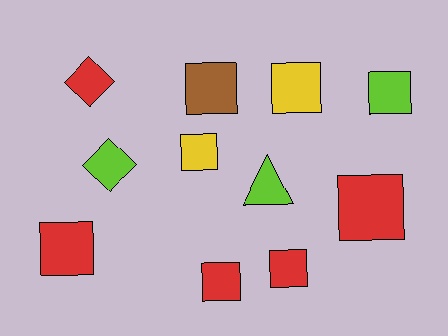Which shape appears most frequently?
Square, with 8 objects.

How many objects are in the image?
There are 11 objects.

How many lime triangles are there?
There is 1 lime triangle.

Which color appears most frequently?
Red, with 5 objects.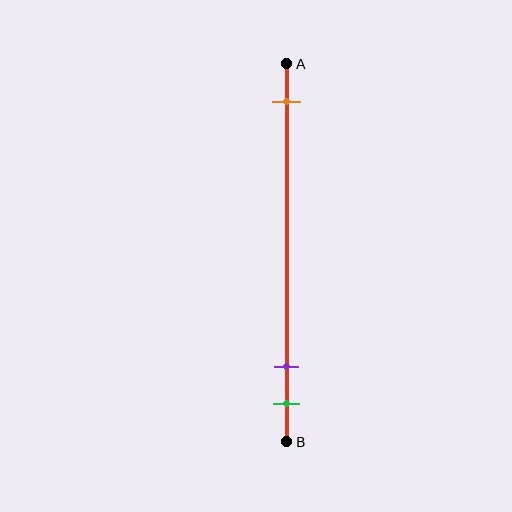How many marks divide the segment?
There are 3 marks dividing the segment.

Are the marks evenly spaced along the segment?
No, the marks are not evenly spaced.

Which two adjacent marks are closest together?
The purple and green marks are the closest adjacent pair.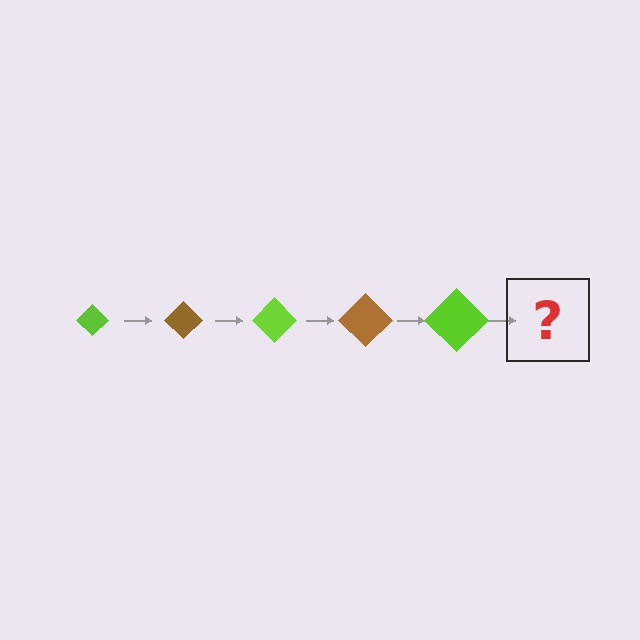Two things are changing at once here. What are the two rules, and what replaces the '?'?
The two rules are that the diamond grows larger each step and the color cycles through lime and brown. The '?' should be a brown diamond, larger than the previous one.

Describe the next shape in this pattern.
It should be a brown diamond, larger than the previous one.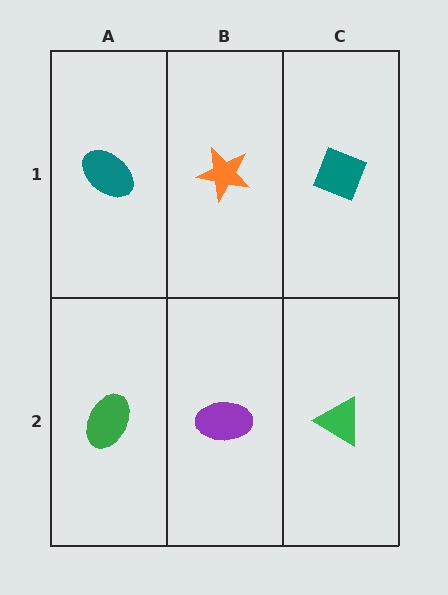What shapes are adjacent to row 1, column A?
A green ellipse (row 2, column A), an orange star (row 1, column B).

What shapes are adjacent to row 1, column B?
A purple ellipse (row 2, column B), a teal ellipse (row 1, column A), a teal diamond (row 1, column C).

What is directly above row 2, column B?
An orange star.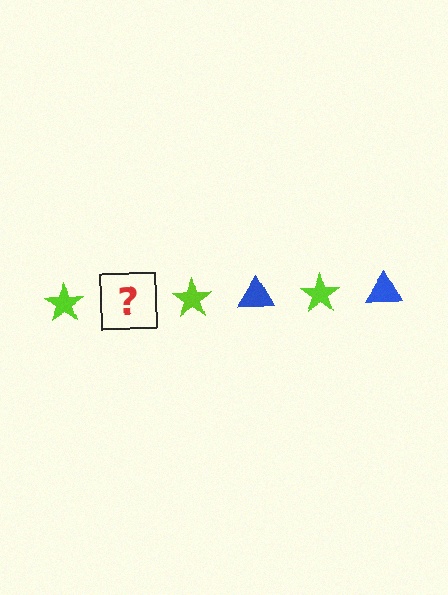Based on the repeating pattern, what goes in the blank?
The blank should be a blue triangle.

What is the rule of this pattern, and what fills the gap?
The rule is that the pattern alternates between lime star and blue triangle. The gap should be filled with a blue triangle.